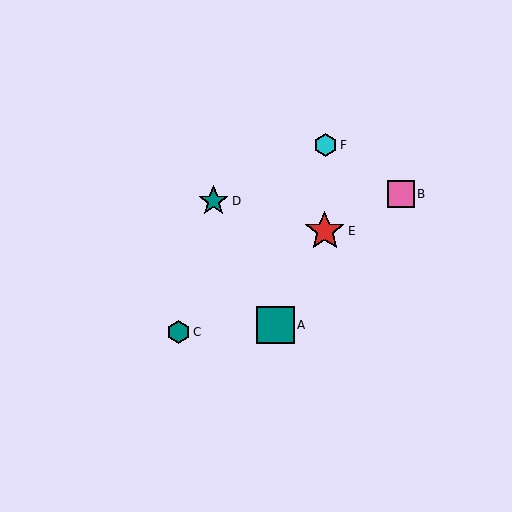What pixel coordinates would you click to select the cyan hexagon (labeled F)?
Click at (325, 145) to select the cyan hexagon F.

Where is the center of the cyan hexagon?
The center of the cyan hexagon is at (325, 145).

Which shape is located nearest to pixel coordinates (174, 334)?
The teal hexagon (labeled C) at (178, 332) is nearest to that location.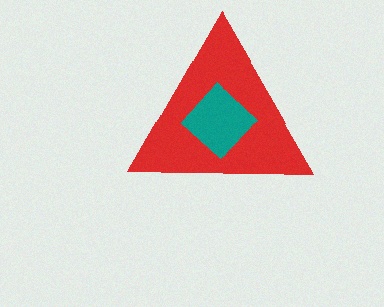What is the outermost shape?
The red triangle.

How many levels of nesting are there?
2.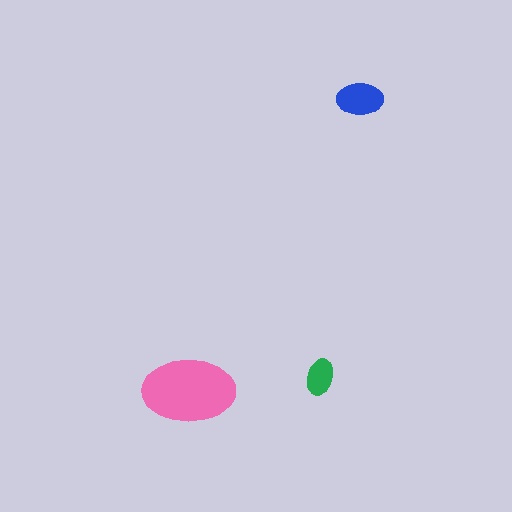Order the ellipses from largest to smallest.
the pink one, the blue one, the green one.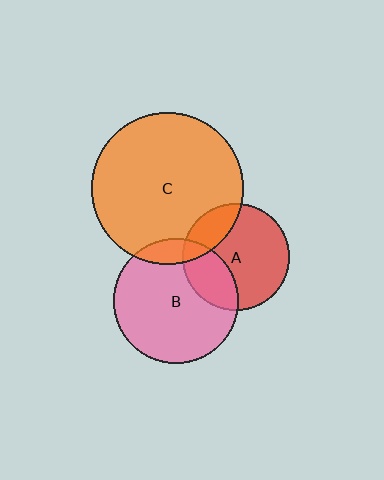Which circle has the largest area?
Circle C (orange).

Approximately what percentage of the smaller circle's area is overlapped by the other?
Approximately 20%.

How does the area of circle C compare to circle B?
Approximately 1.5 times.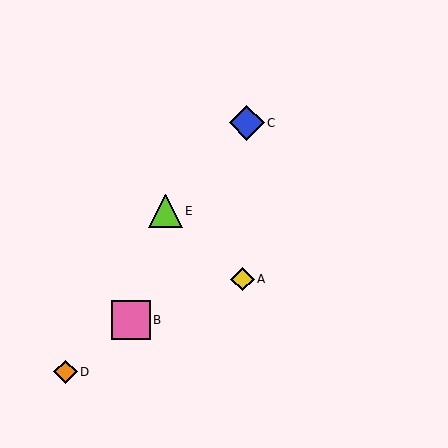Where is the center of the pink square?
The center of the pink square is at (131, 320).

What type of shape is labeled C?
Shape C is a blue diamond.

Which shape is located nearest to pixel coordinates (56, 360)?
The orange diamond (labeled D) at (65, 372) is nearest to that location.